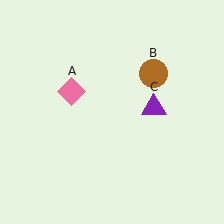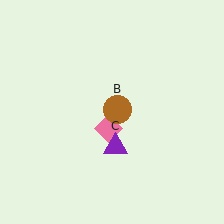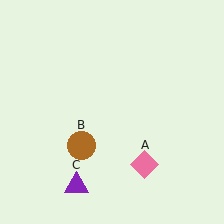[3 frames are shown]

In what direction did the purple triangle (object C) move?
The purple triangle (object C) moved down and to the left.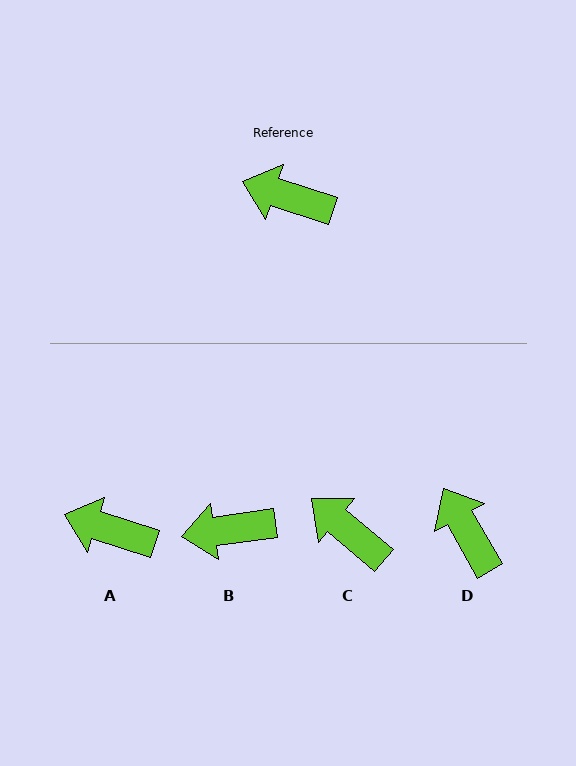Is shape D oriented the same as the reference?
No, it is off by about 43 degrees.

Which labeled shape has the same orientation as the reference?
A.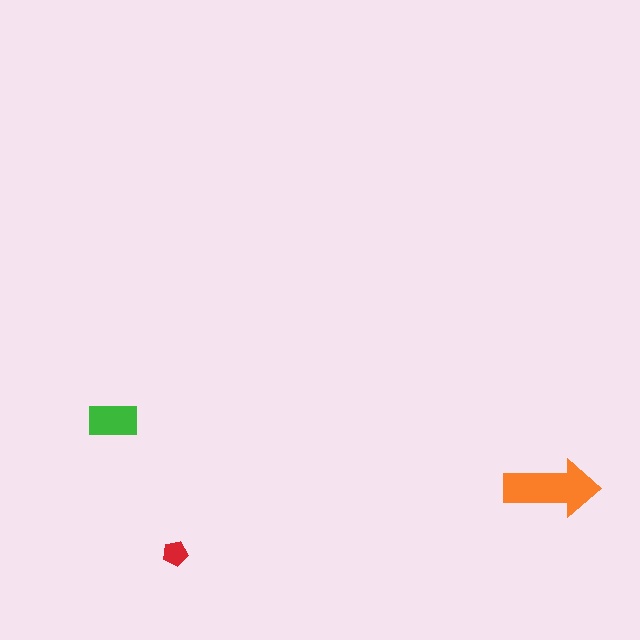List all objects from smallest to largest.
The red pentagon, the green rectangle, the orange arrow.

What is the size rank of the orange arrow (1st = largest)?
1st.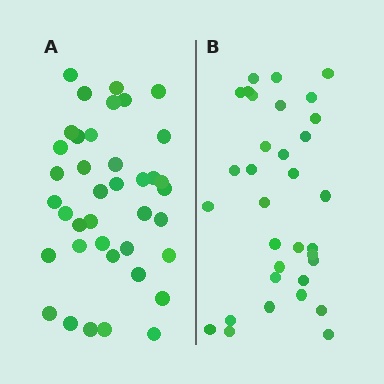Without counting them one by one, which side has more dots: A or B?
Region A (the left region) has more dots.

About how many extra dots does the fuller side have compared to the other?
Region A has about 6 more dots than region B.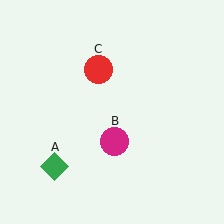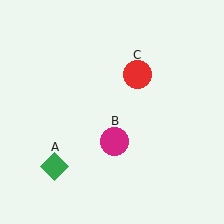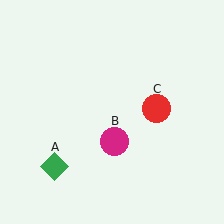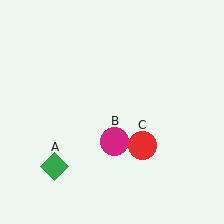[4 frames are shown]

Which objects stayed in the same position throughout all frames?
Green diamond (object A) and magenta circle (object B) remained stationary.